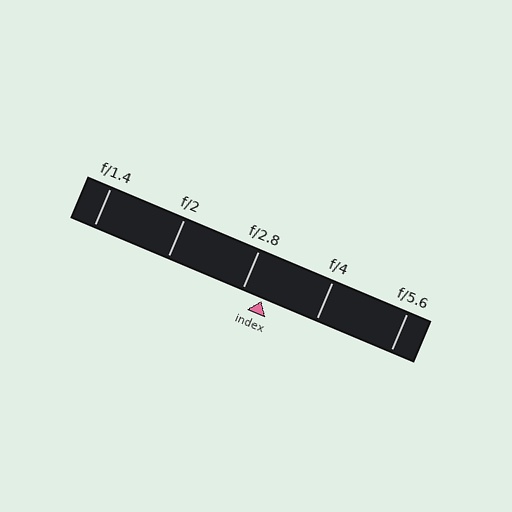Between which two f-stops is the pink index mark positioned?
The index mark is between f/2.8 and f/4.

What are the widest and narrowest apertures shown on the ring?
The widest aperture shown is f/1.4 and the narrowest is f/5.6.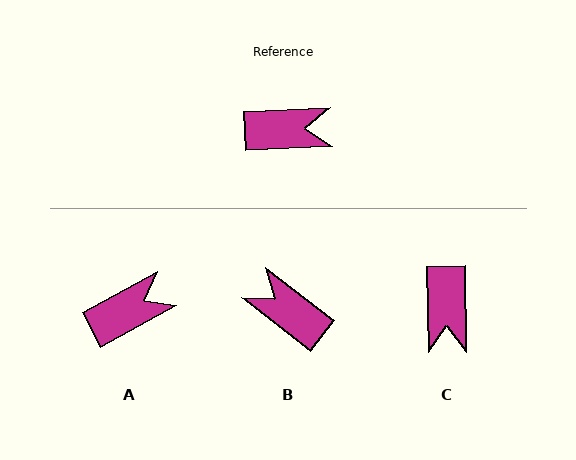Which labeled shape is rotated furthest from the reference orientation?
B, about 139 degrees away.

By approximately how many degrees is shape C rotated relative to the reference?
Approximately 92 degrees clockwise.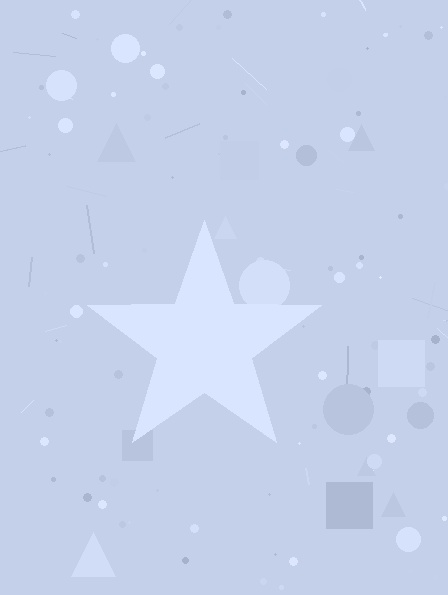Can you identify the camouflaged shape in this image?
The camouflaged shape is a star.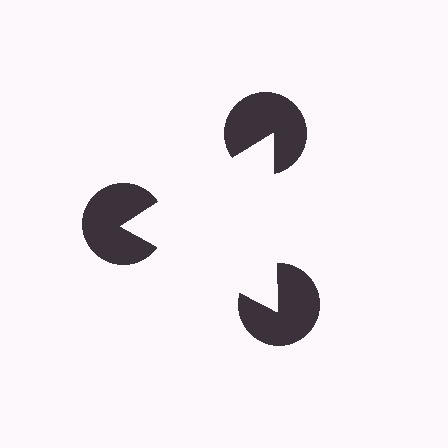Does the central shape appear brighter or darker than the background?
It typically appears slightly brighter than the background, even though no actual brightness change is drawn.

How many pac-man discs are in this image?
There are 3 — one at each vertex of the illusory triangle.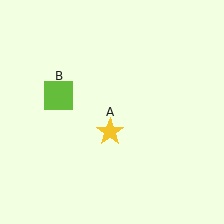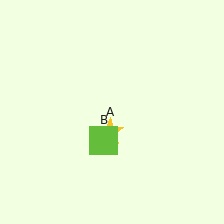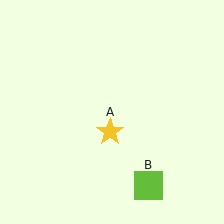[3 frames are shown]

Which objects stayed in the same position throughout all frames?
Yellow star (object A) remained stationary.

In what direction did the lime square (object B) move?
The lime square (object B) moved down and to the right.